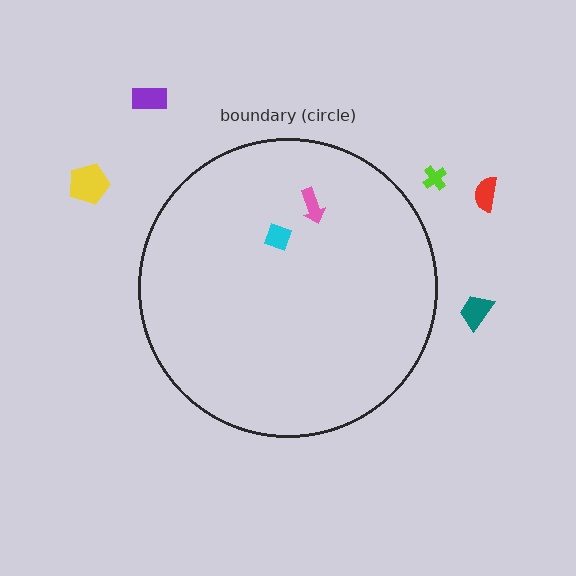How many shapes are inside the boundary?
2 inside, 5 outside.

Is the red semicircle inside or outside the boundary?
Outside.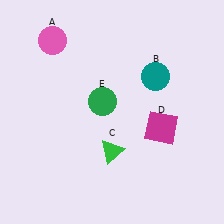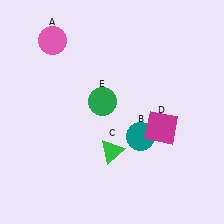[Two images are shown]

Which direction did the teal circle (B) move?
The teal circle (B) moved down.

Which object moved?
The teal circle (B) moved down.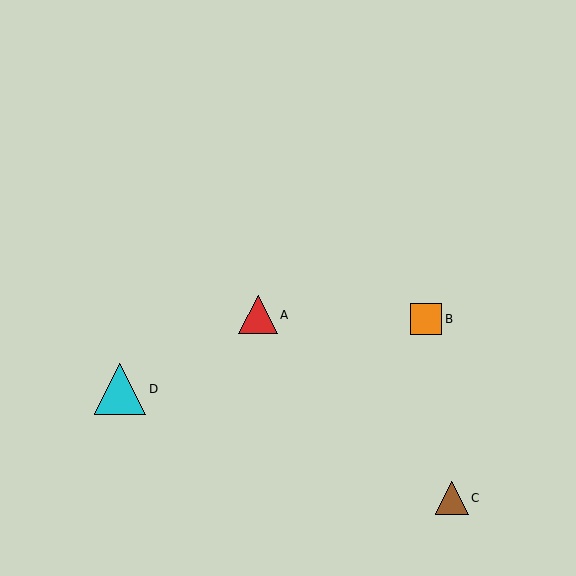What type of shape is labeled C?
Shape C is a brown triangle.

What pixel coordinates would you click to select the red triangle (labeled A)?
Click at (258, 315) to select the red triangle A.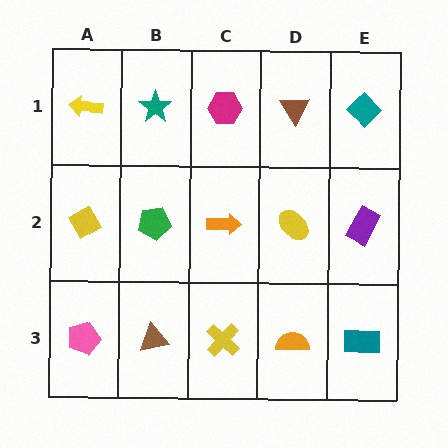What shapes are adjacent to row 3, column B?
A green pentagon (row 2, column B), a pink pentagon (row 3, column A), a yellow cross (row 3, column C).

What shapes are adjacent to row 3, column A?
A yellow diamond (row 2, column A), a brown triangle (row 3, column B).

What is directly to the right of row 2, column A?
A green pentagon.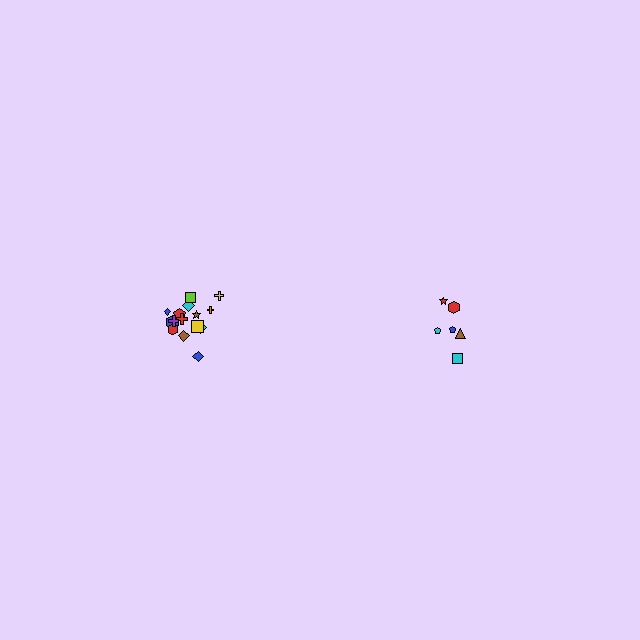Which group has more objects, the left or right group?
The left group.